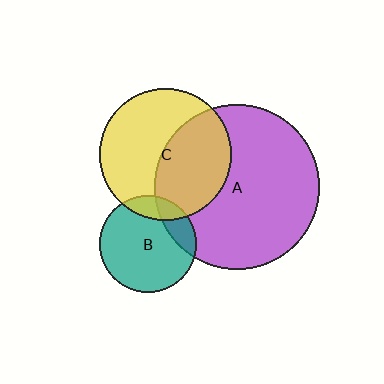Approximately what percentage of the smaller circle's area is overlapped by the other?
Approximately 15%.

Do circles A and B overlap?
Yes.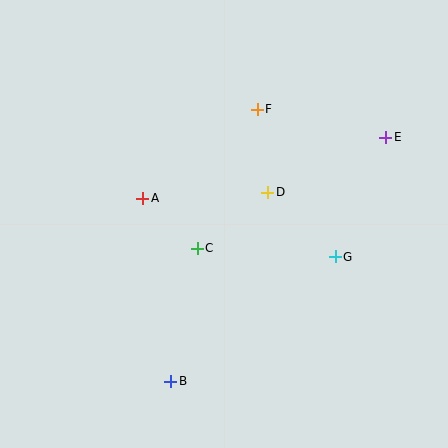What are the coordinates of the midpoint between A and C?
The midpoint between A and C is at (170, 223).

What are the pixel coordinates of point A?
Point A is at (143, 198).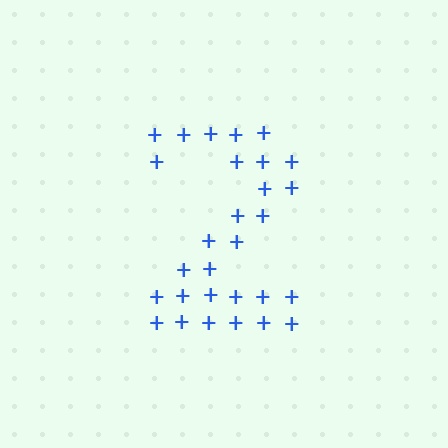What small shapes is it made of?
It is made of small plus signs.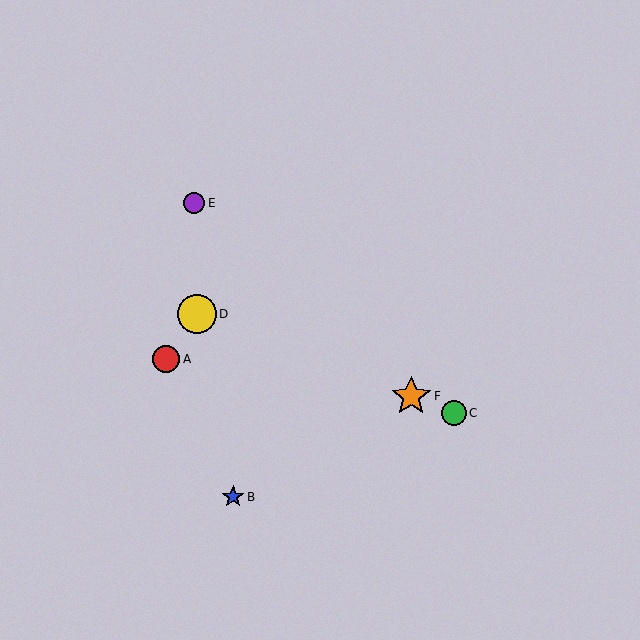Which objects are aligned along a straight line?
Objects C, D, F are aligned along a straight line.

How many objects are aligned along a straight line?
3 objects (C, D, F) are aligned along a straight line.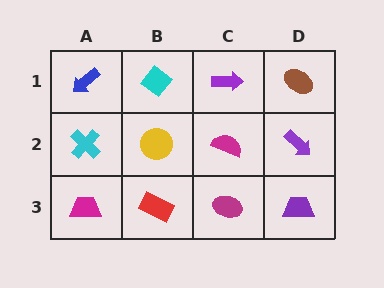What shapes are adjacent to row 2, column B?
A cyan diamond (row 1, column B), a red rectangle (row 3, column B), a cyan cross (row 2, column A), a magenta semicircle (row 2, column C).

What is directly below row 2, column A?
A magenta trapezoid.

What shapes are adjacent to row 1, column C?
A magenta semicircle (row 2, column C), a cyan diamond (row 1, column B), a brown ellipse (row 1, column D).